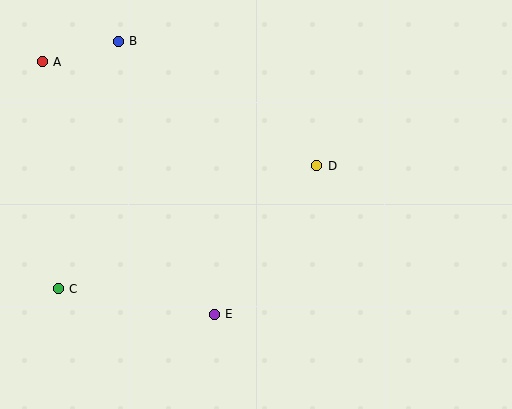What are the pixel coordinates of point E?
Point E is at (214, 314).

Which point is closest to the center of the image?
Point D at (317, 166) is closest to the center.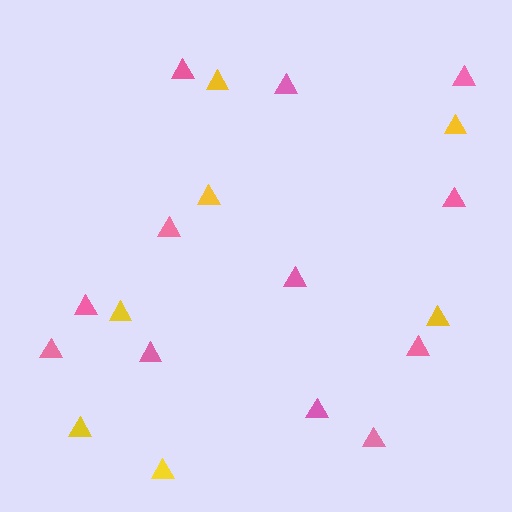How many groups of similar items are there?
There are 2 groups: one group of yellow triangles (7) and one group of pink triangles (12).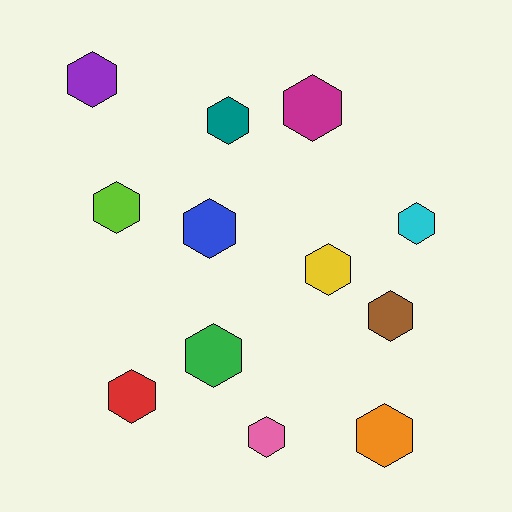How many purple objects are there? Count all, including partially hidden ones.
There is 1 purple object.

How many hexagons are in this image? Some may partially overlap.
There are 12 hexagons.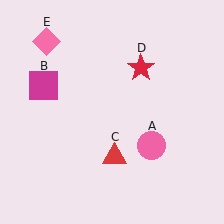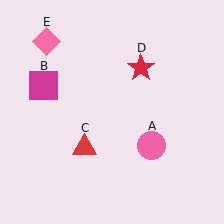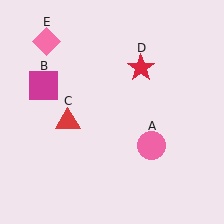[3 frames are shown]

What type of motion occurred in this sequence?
The red triangle (object C) rotated clockwise around the center of the scene.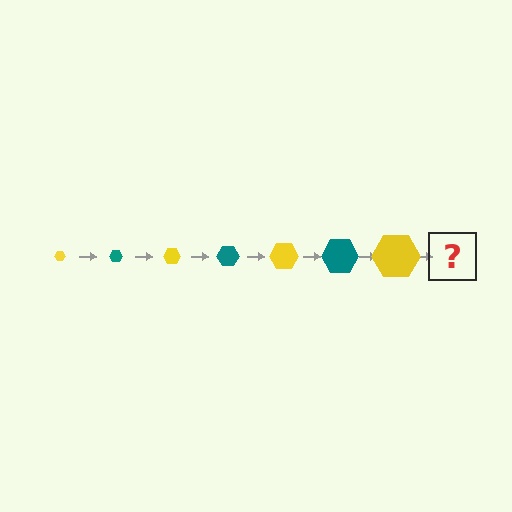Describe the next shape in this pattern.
It should be a teal hexagon, larger than the previous one.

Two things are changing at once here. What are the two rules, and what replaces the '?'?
The two rules are that the hexagon grows larger each step and the color cycles through yellow and teal. The '?' should be a teal hexagon, larger than the previous one.